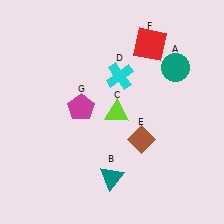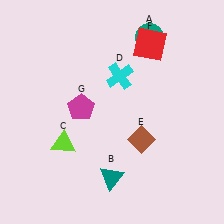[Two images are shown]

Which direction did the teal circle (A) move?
The teal circle (A) moved up.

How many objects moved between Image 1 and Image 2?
2 objects moved between the two images.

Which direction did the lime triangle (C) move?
The lime triangle (C) moved left.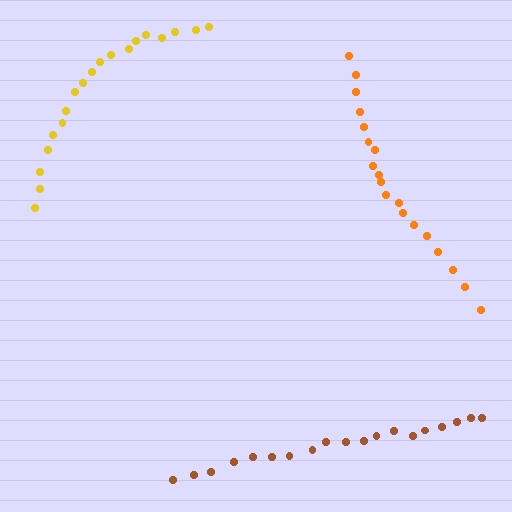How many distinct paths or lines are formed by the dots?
There are 3 distinct paths.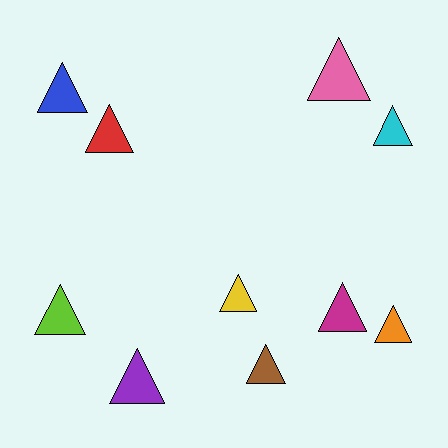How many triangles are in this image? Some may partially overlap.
There are 10 triangles.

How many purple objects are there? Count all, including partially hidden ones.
There is 1 purple object.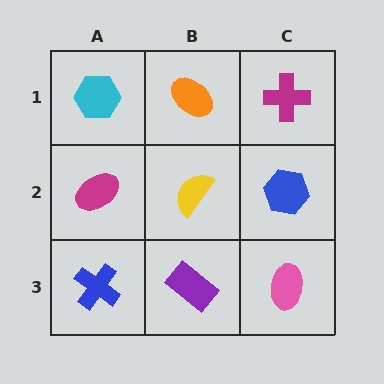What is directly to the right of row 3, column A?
A purple rectangle.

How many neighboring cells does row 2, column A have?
3.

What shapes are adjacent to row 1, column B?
A yellow semicircle (row 2, column B), a cyan hexagon (row 1, column A), a magenta cross (row 1, column C).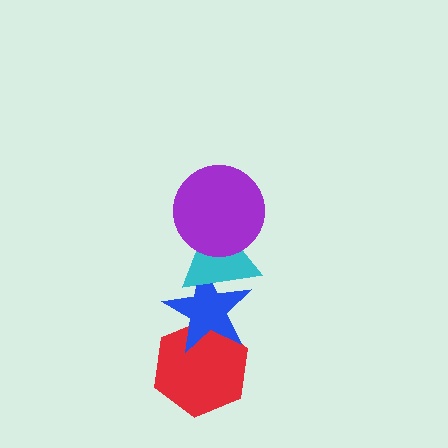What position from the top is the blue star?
The blue star is 3rd from the top.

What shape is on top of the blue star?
The cyan triangle is on top of the blue star.